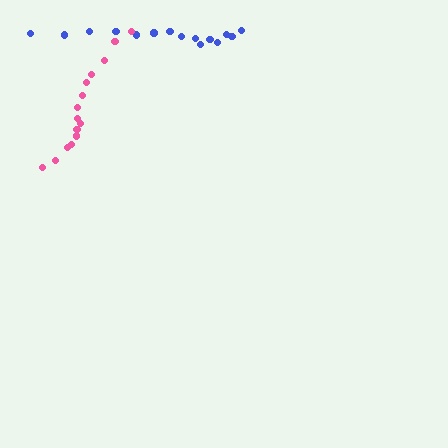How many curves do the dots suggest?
There are 2 distinct paths.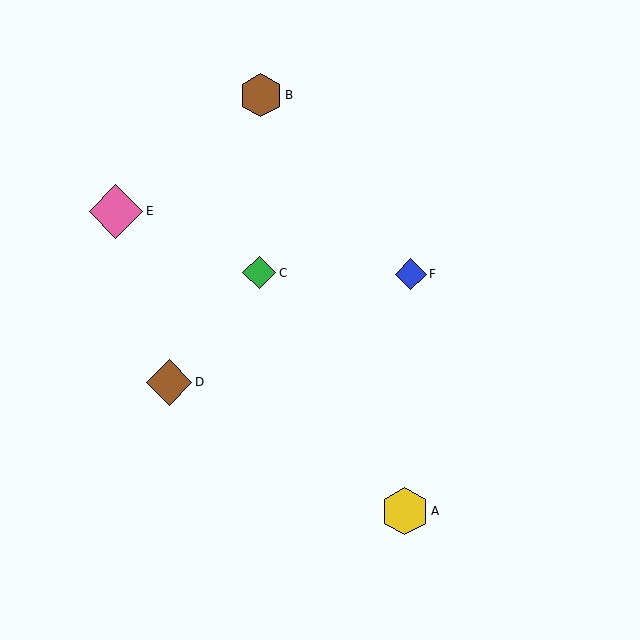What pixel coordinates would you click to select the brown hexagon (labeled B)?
Click at (261, 95) to select the brown hexagon B.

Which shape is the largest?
The pink diamond (labeled E) is the largest.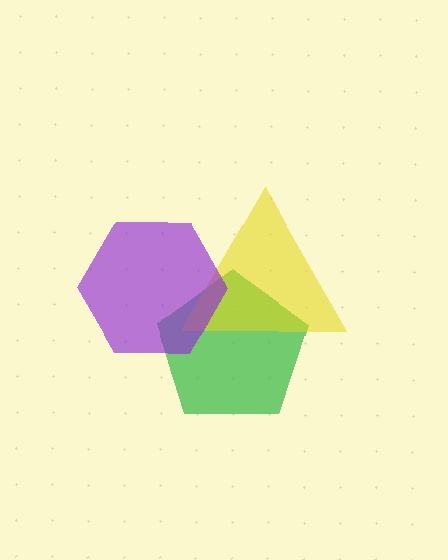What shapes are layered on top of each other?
The layered shapes are: a green pentagon, a yellow triangle, a purple hexagon.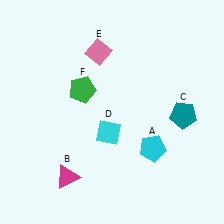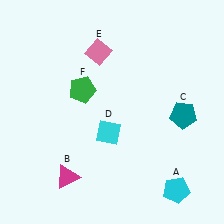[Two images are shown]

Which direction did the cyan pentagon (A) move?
The cyan pentagon (A) moved down.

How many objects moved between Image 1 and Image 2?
1 object moved between the two images.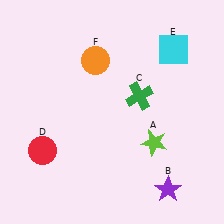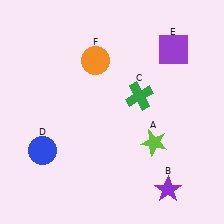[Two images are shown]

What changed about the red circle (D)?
In Image 1, D is red. In Image 2, it changed to blue.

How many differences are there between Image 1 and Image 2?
There are 2 differences between the two images.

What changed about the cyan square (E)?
In Image 1, E is cyan. In Image 2, it changed to purple.